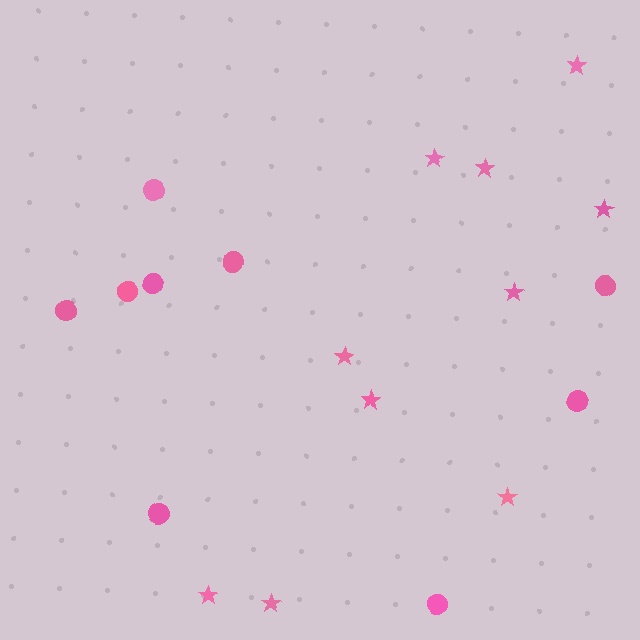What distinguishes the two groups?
There are 2 groups: one group of stars (10) and one group of circles (9).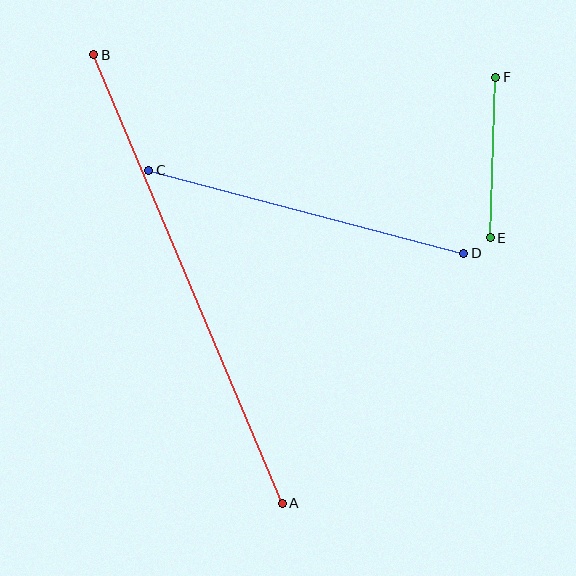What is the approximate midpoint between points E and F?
The midpoint is at approximately (493, 157) pixels.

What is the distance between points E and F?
The distance is approximately 161 pixels.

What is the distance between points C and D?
The distance is approximately 326 pixels.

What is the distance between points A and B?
The distance is approximately 487 pixels.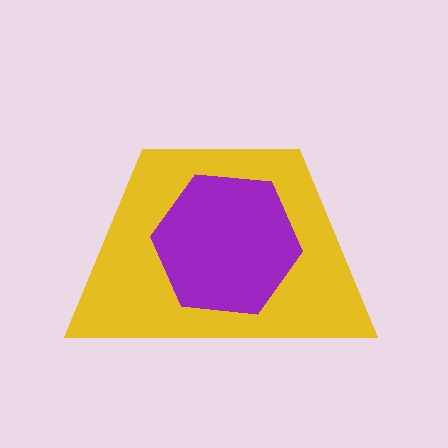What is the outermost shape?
The yellow trapezoid.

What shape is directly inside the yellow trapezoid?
The purple hexagon.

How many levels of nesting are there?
2.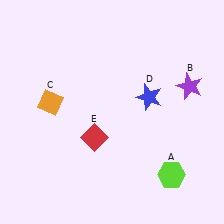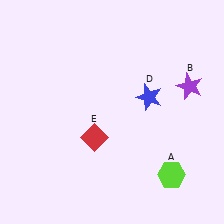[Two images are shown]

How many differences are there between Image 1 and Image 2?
There is 1 difference between the two images.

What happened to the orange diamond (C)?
The orange diamond (C) was removed in Image 2. It was in the top-left area of Image 1.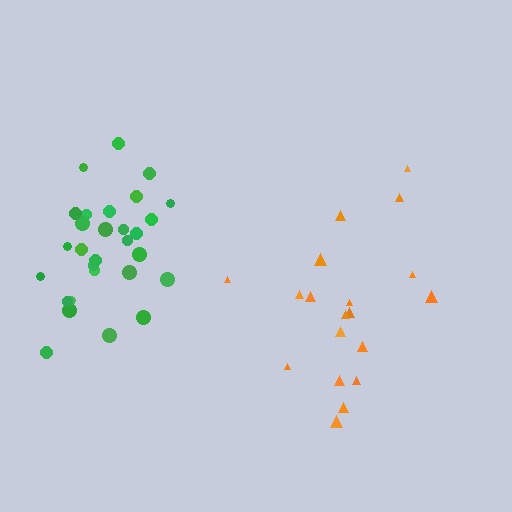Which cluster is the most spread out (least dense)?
Orange.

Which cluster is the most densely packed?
Green.